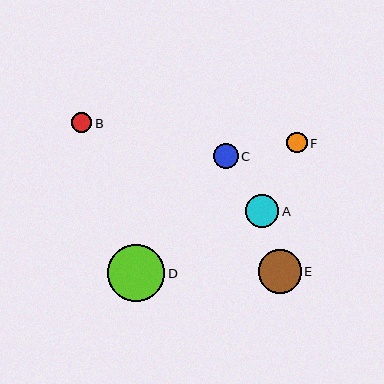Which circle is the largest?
Circle D is the largest with a size of approximately 57 pixels.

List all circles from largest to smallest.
From largest to smallest: D, E, A, C, F, B.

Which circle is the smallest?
Circle B is the smallest with a size of approximately 20 pixels.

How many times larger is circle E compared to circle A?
Circle E is approximately 1.3 times the size of circle A.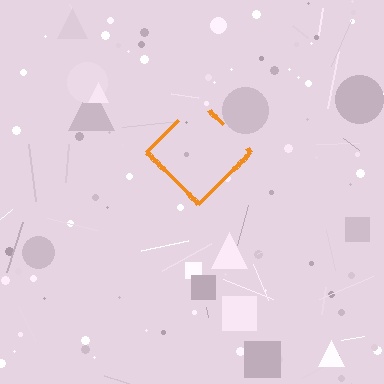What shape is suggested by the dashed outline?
The dashed outline suggests a diamond.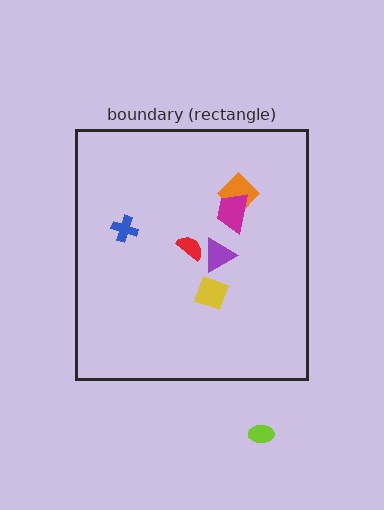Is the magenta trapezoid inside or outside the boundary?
Inside.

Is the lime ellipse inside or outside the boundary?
Outside.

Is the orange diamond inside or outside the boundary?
Inside.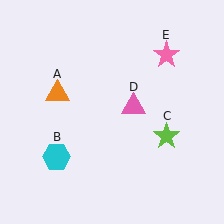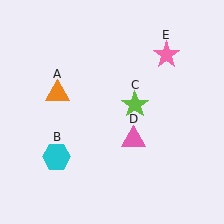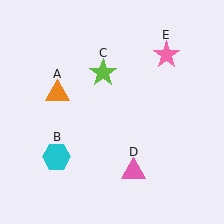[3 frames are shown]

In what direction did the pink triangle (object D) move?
The pink triangle (object D) moved down.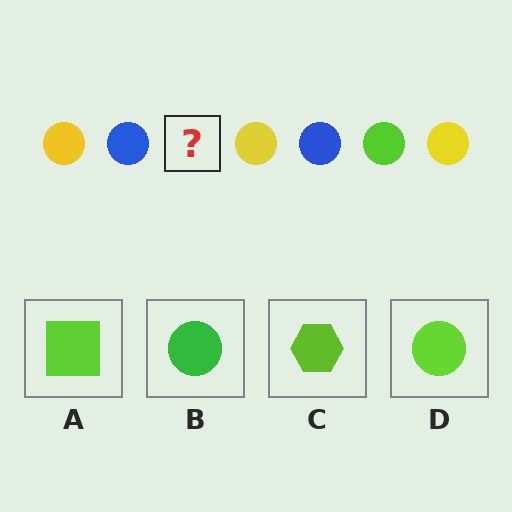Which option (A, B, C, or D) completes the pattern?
D.